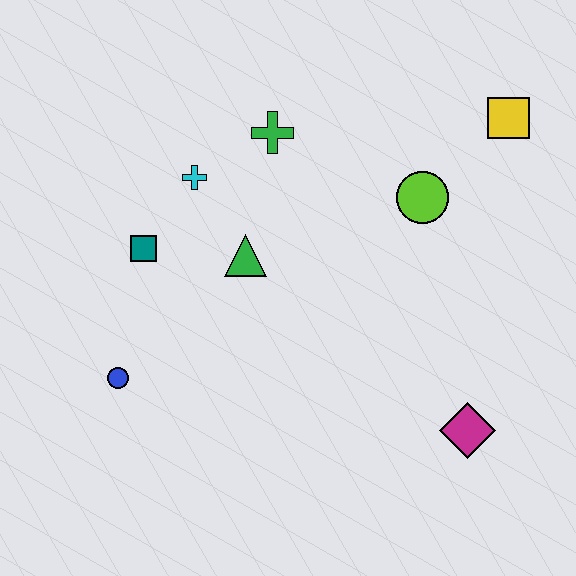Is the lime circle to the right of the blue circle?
Yes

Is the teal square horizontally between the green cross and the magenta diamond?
No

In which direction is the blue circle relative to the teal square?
The blue circle is below the teal square.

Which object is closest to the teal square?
The cyan cross is closest to the teal square.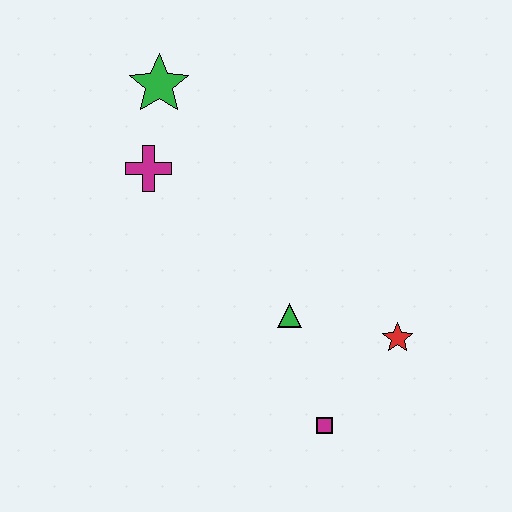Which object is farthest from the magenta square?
The green star is farthest from the magenta square.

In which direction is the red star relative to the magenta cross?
The red star is to the right of the magenta cross.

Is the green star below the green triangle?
No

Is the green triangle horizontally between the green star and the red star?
Yes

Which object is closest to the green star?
The magenta cross is closest to the green star.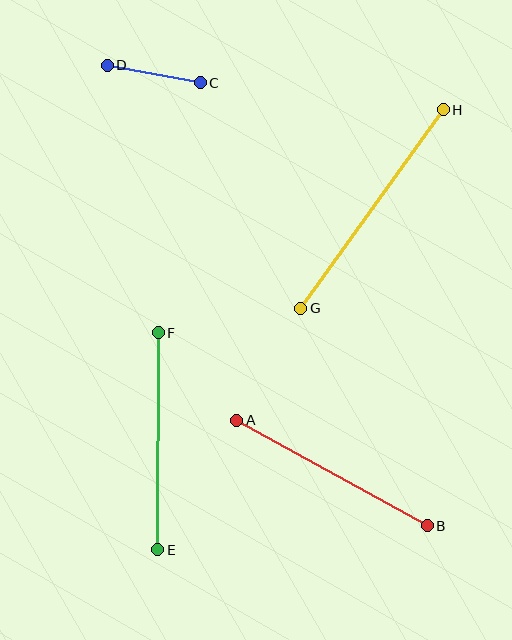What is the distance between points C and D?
The distance is approximately 95 pixels.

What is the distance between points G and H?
The distance is approximately 244 pixels.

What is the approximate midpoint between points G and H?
The midpoint is at approximately (372, 209) pixels.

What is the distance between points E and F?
The distance is approximately 217 pixels.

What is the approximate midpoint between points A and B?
The midpoint is at approximately (332, 473) pixels.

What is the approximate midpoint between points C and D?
The midpoint is at approximately (154, 74) pixels.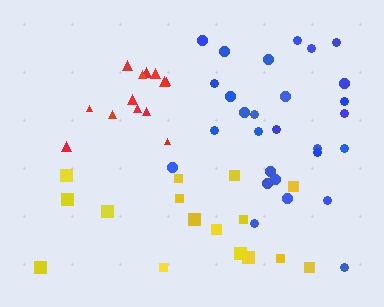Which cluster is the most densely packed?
Red.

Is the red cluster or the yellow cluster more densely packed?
Red.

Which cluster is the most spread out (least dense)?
Yellow.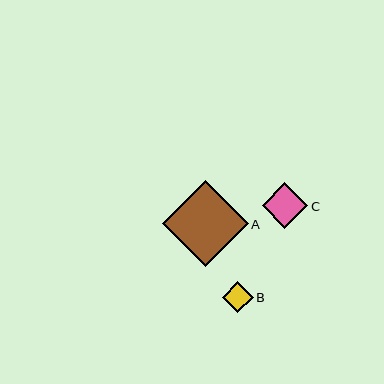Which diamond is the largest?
Diamond A is the largest with a size of approximately 86 pixels.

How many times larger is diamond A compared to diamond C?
Diamond A is approximately 1.9 times the size of diamond C.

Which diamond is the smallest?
Diamond B is the smallest with a size of approximately 31 pixels.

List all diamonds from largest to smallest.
From largest to smallest: A, C, B.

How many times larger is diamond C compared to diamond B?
Diamond C is approximately 1.5 times the size of diamond B.